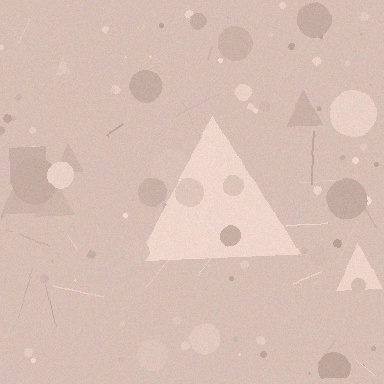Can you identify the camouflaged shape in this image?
The camouflaged shape is a triangle.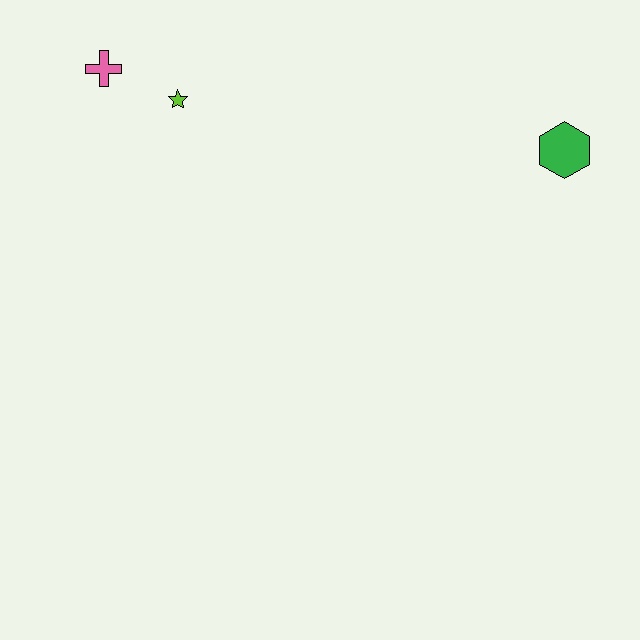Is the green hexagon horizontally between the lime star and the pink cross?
No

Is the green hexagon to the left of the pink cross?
No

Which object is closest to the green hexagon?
The lime star is closest to the green hexagon.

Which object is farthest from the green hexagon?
The pink cross is farthest from the green hexagon.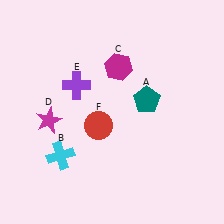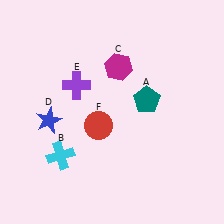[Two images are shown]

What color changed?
The star (D) changed from magenta in Image 1 to blue in Image 2.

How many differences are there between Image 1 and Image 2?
There is 1 difference between the two images.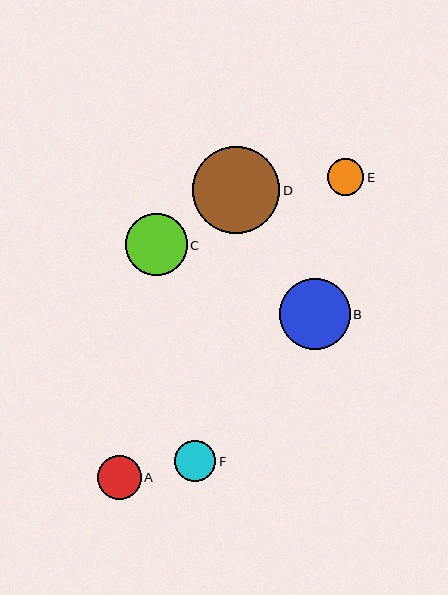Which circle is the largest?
Circle D is the largest with a size of approximately 87 pixels.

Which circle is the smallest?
Circle E is the smallest with a size of approximately 37 pixels.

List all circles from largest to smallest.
From largest to smallest: D, B, C, A, F, E.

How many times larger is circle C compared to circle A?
Circle C is approximately 1.4 times the size of circle A.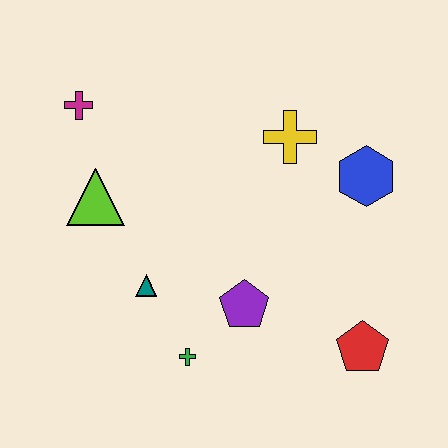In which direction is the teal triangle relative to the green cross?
The teal triangle is above the green cross.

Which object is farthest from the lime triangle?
The red pentagon is farthest from the lime triangle.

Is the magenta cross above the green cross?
Yes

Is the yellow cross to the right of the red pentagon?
No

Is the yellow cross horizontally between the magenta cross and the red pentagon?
Yes